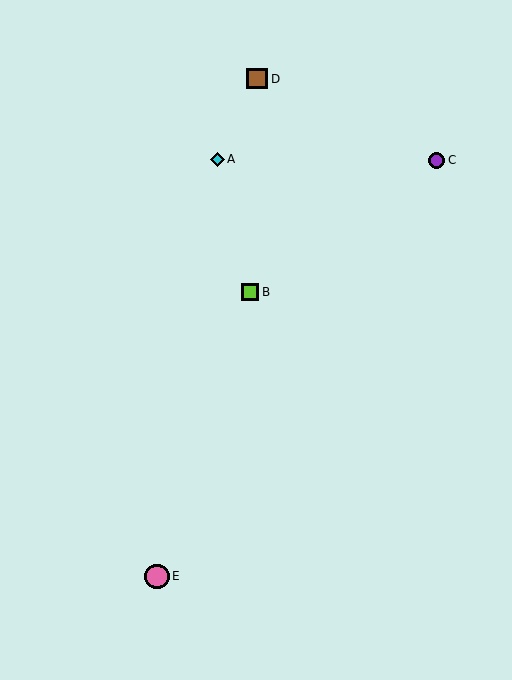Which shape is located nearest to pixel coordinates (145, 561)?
The pink circle (labeled E) at (157, 576) is nearest to that location.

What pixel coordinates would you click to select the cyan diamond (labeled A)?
Click at (218, 159) to select the cyan diamond A.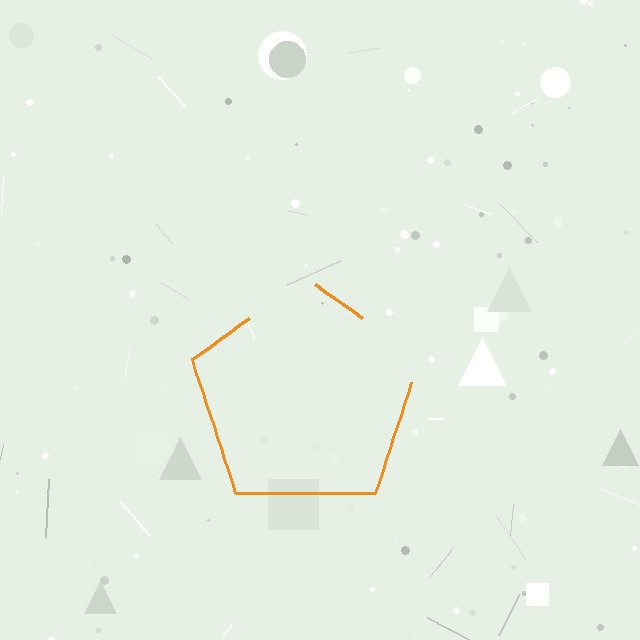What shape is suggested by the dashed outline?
The dashed outline suggests a pentagon.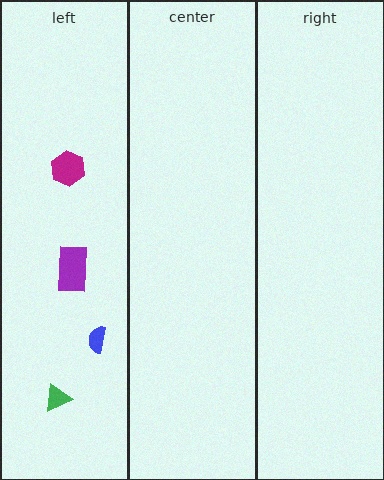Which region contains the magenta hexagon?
The left region.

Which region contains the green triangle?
The left region.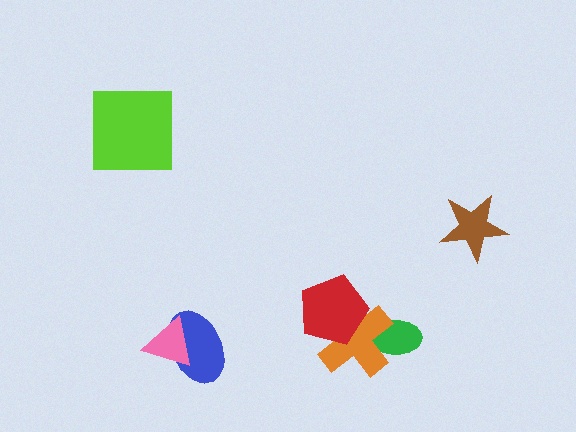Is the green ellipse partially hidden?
Yes, it is partially covered by another shape.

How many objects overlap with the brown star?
0 objects overlap with the brown star.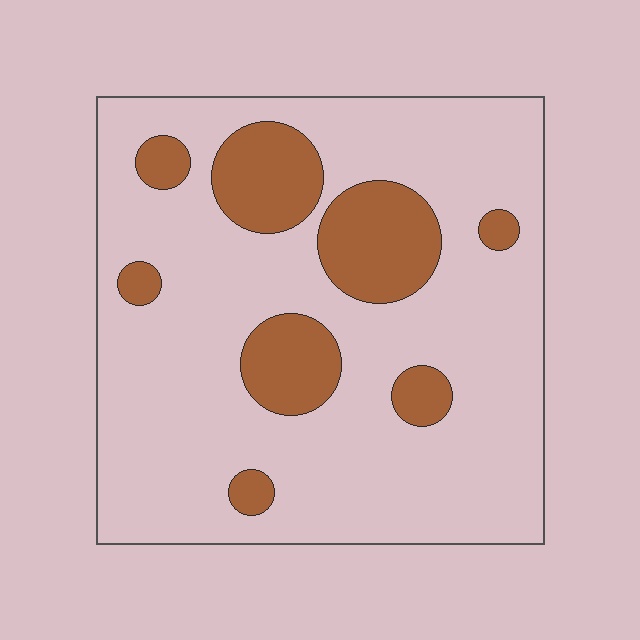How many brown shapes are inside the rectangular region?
8.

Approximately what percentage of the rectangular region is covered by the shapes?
Approximately 20%.